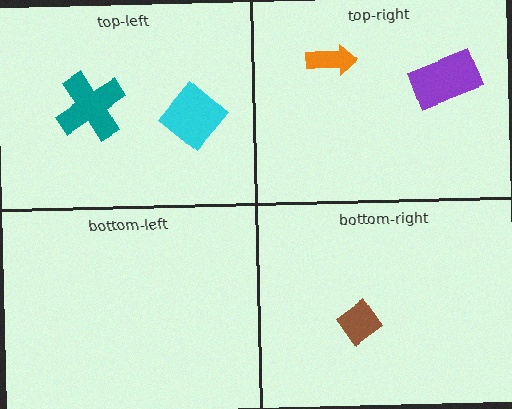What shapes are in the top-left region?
The cyan diamond, the teal cross.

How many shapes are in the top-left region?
2.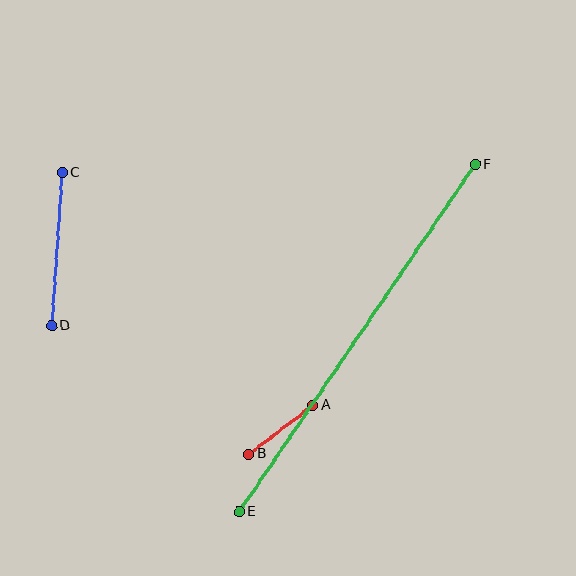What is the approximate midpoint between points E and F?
The midpoint is at approximately (357, 338) pixels.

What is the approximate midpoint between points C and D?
The midpoint is at approximately (57, 249) pixels.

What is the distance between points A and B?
The distance is approximately 80 pixels.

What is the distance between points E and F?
The distance is approximately 420 pixels.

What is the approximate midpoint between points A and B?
The midpoint is at approximately (281, 430) pixels.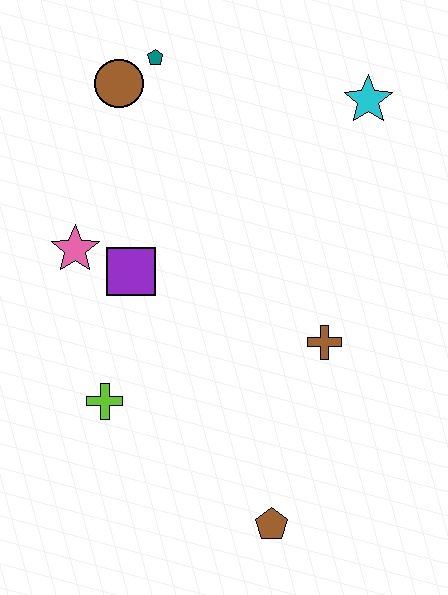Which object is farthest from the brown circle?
The brown pentagon is farthest from the brown circle.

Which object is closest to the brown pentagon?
The brown cross is closest to the brown pentagon.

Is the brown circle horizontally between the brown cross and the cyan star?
No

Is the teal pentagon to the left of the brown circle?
No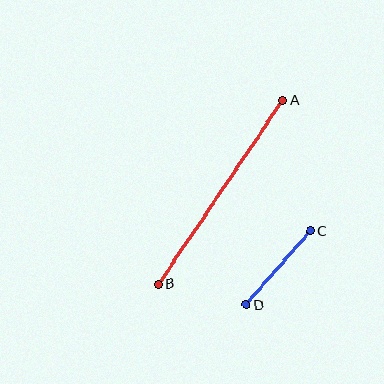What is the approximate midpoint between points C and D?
The midpoint is at approximately (278, 268) pixels.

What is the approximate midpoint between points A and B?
The midpoint is at approximately (220, 192) pixels.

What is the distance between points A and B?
The distance is approximately 222 pixels.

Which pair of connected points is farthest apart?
Points A and B are farthest apart.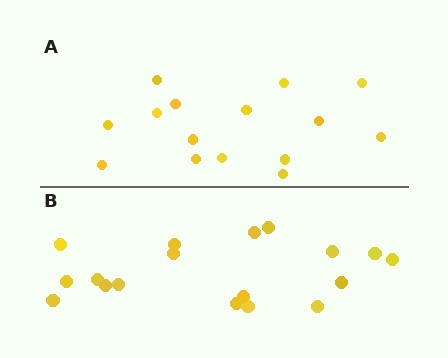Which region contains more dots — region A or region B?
Region B (the bottom region) has more dots.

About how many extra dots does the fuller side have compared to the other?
Region B has just a few more — roughly 2 or 3 more dots than region A.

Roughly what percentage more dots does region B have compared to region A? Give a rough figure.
About 20% more.